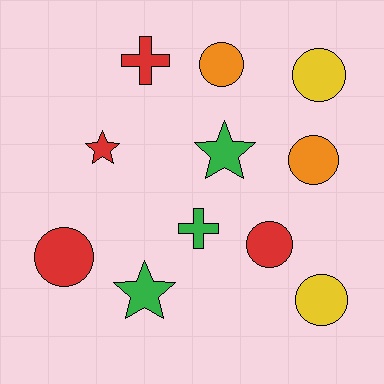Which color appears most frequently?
Red, with 4 objects.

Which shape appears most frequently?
Circle, with 6 objects.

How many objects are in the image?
There are 11 objects.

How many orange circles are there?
There are 2 orange circles.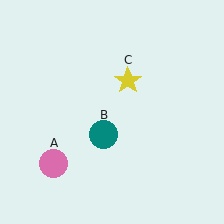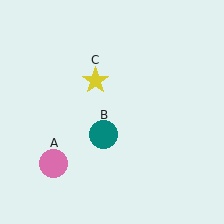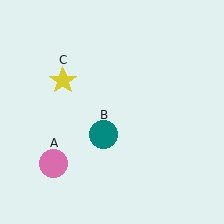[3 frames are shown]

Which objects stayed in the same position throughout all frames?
Pink circle (object A) and teal circle (object B) remained stationary.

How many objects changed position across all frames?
1 object changed position: yellow star (object C).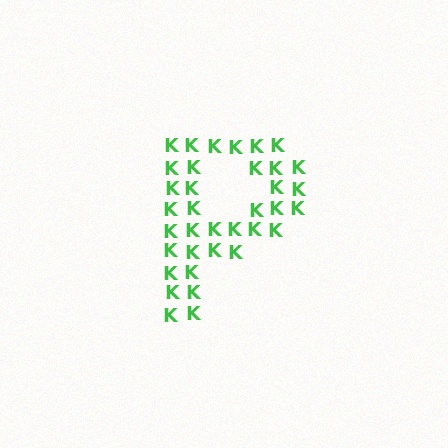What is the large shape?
The large shape is the letter P.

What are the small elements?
The small elements are letter K's.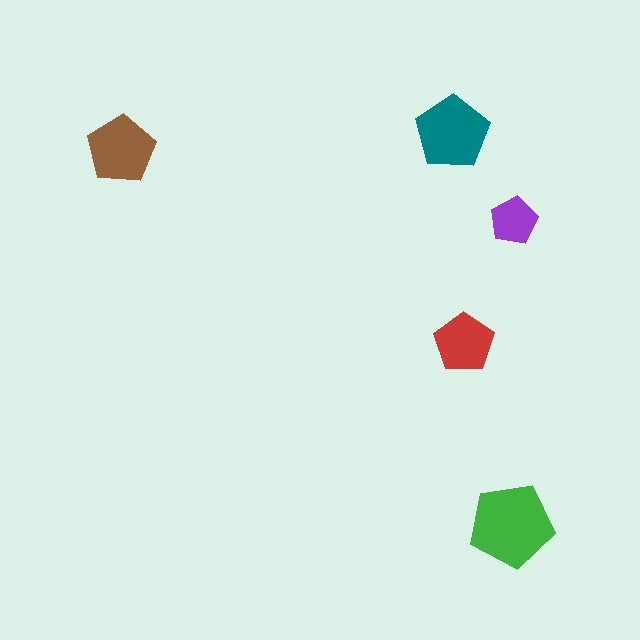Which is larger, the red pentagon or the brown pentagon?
The brown one.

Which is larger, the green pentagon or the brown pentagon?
The green one.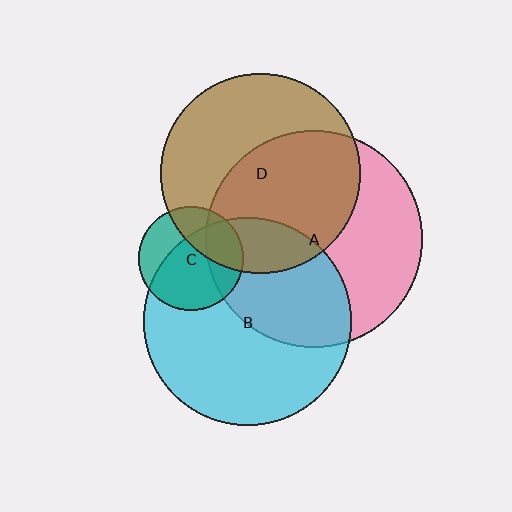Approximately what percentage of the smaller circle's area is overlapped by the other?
Approximately 15%.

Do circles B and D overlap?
Yes.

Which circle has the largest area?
Circle A (pink).